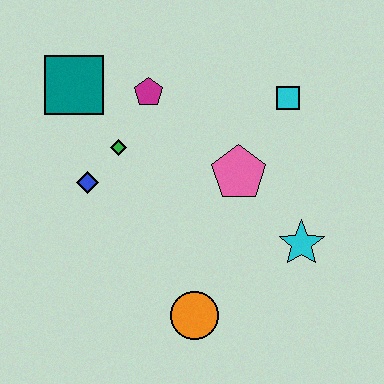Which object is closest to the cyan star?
The pink pentagon is closest to the cyan star.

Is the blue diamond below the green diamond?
Yes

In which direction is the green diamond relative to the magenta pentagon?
The green diamond is below the magenta pentagon.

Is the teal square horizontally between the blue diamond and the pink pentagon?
No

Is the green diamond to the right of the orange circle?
No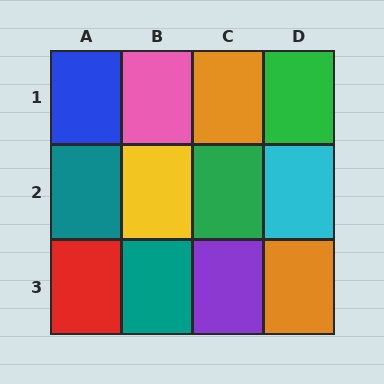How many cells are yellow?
1 cell is yellow.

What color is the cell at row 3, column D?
Orange.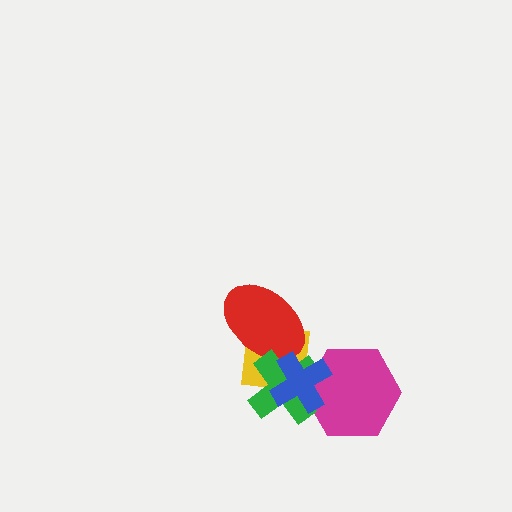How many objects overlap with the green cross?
4 objects overlap with the green cross.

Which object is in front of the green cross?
The blue cross is in front of the green cross.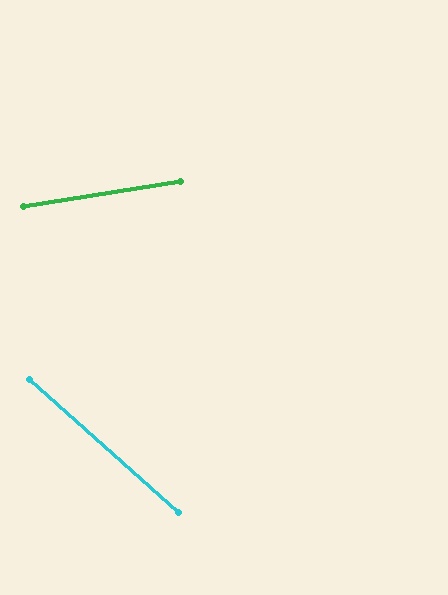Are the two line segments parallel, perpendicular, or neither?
Neither parallel nor perpendicular — they differ by about 51°.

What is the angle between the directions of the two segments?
Approximately 51 degrees.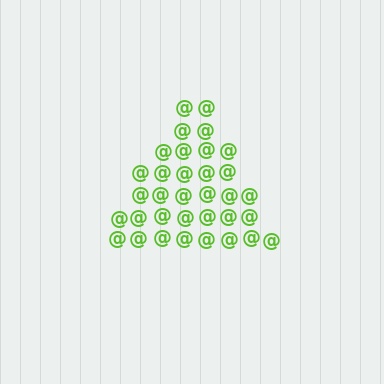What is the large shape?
The large shape is a triangle.